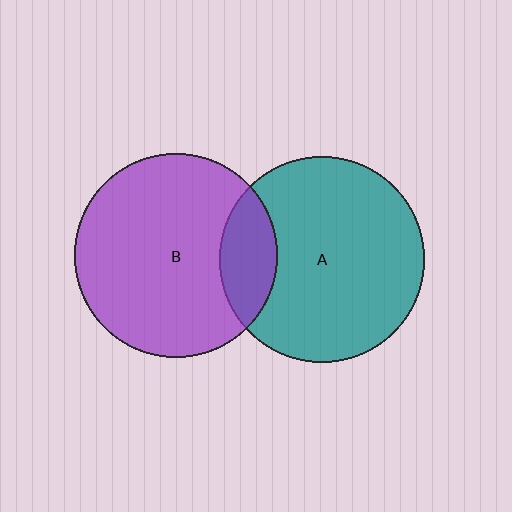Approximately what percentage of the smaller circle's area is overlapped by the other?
Approximately 15%.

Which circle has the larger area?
Circle A (teal).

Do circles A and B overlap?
Yes.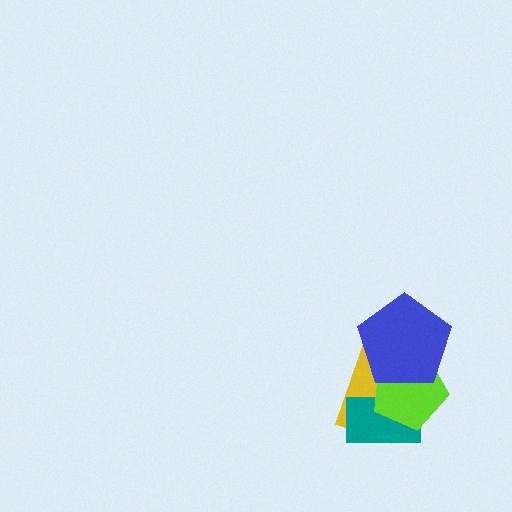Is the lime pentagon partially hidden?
Yes, it is partially covered by another shape.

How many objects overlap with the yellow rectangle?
3 objects overlap with the yellow rectangle.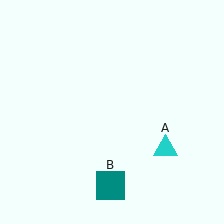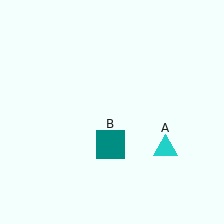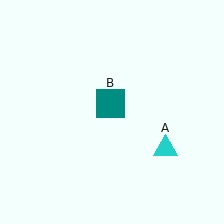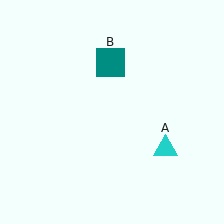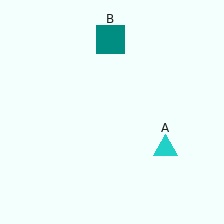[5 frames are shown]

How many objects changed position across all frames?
1 object changed position: teal square (object B).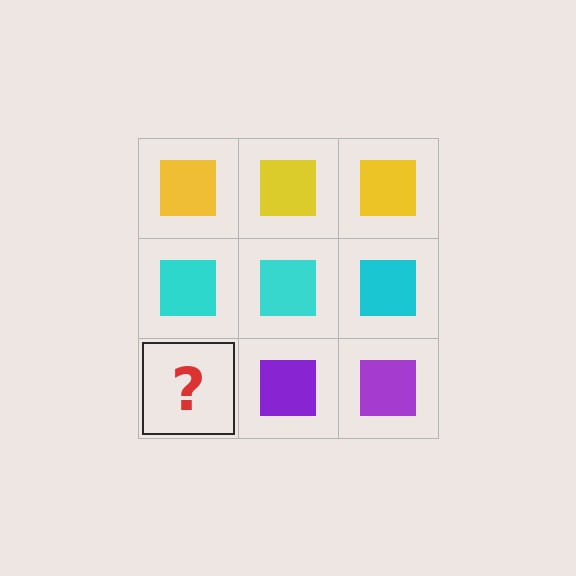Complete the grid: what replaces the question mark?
The question mark should be replaced with a purple square.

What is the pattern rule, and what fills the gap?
The rule is that each row has a consistent color. The gap should be filled with a purple square.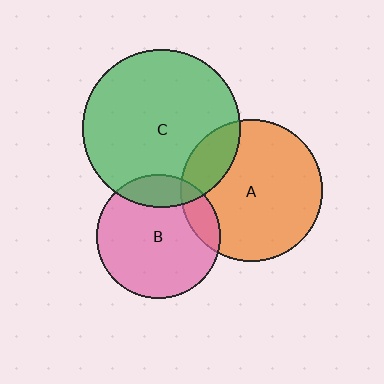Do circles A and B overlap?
Yes.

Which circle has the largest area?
Circle C (green).